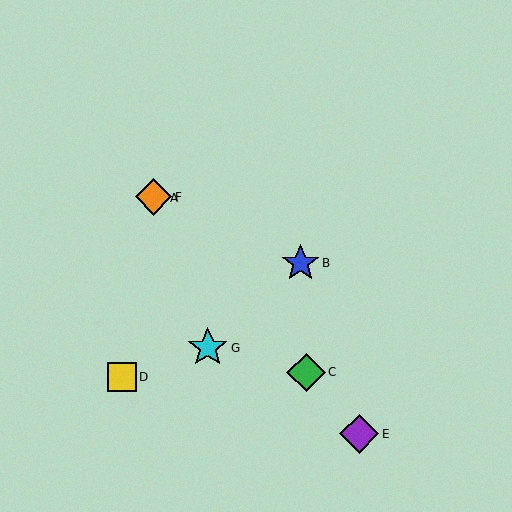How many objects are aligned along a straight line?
4 objects (A, C, E, F) are aligned along a straight line.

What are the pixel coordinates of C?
Object C is at (306, 372).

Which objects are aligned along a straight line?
Objects A, C, E, F are aligned along a straight line.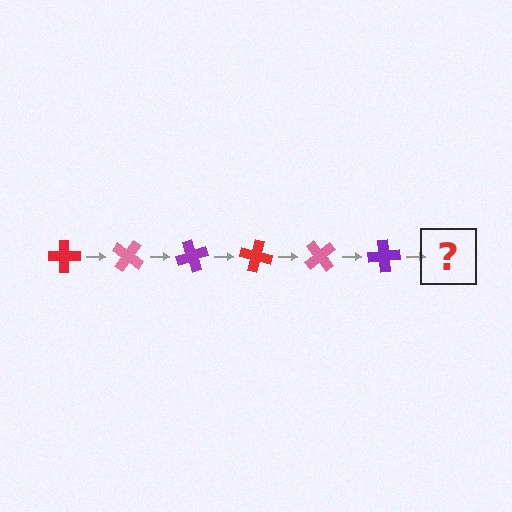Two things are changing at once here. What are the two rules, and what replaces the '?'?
The two rules are that it rotates 35 degrees each step and the color cycles through red, pink, and purple. The '?' should be a red cross, rotated 210 degrees from the start.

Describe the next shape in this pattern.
It should be a red cross, rotated 210 degrees from the start.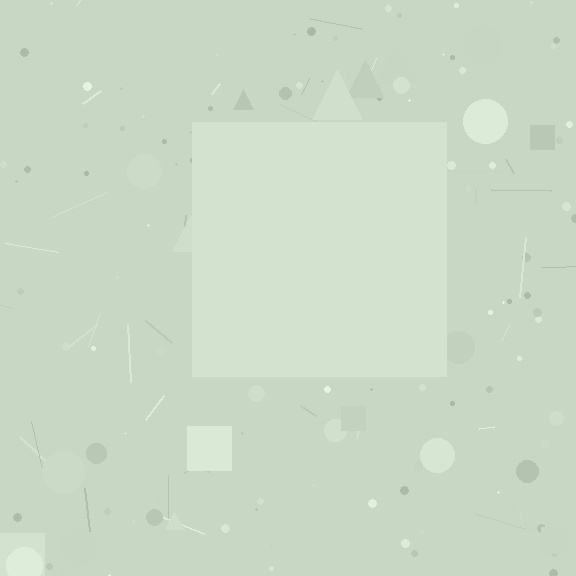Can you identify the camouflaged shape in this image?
The camouflaged shape is a square.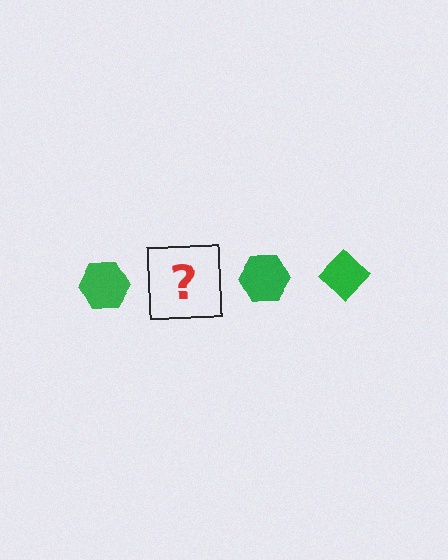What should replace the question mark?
The question mark should be replaced with a green diamond.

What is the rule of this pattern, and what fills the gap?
The rule is that the pattern cycles through hexagon, diamond shapes in green. The gap should be filled with a green diamond.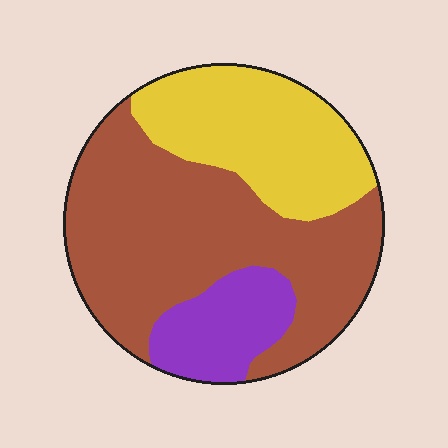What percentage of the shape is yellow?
Yellow takes up about one third (1/3) of the shape.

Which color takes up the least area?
Purple, at roughly 15%.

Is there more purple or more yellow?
Yellow.